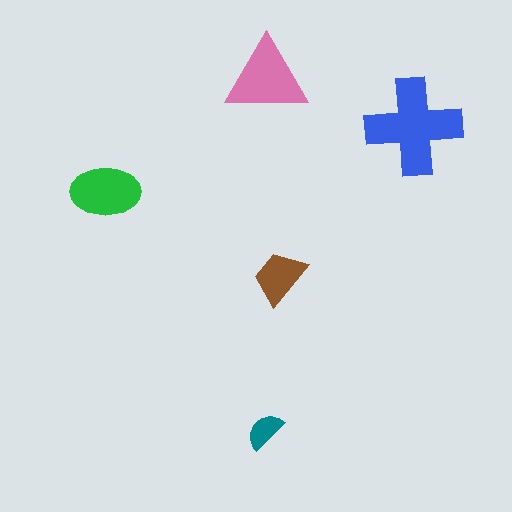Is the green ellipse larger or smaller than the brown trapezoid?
Larger.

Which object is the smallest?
The teal semicircle.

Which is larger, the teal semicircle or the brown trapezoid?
The brown trapezoid.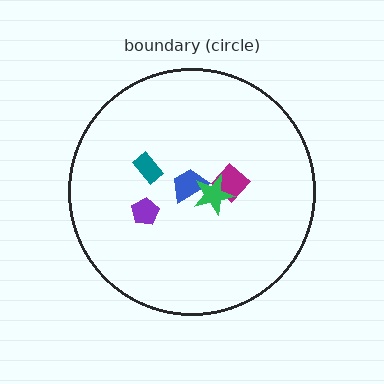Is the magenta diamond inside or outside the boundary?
Inside.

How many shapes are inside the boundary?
5 inside, 0 outside.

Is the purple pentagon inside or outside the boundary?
Inside.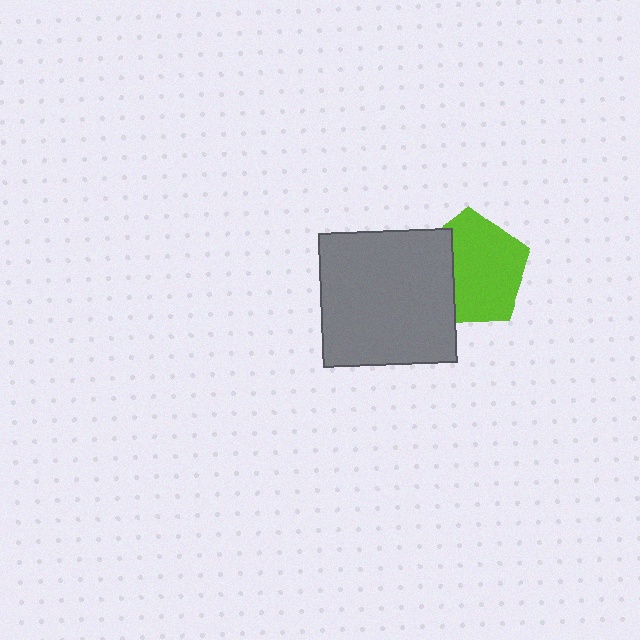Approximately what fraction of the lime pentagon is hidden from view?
Roughly 30% of the lime pentagon is hidden behind the gray square.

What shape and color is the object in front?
The object in front is a gray square.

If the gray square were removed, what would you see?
You would see the complete lime pentagon.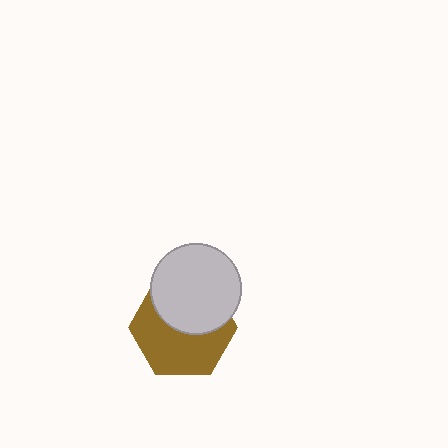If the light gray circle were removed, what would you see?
You would see the complete brown hexagon.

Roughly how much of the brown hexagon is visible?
About half of it is visible (roughly 56%).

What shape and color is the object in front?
The object in front is a light gray circle.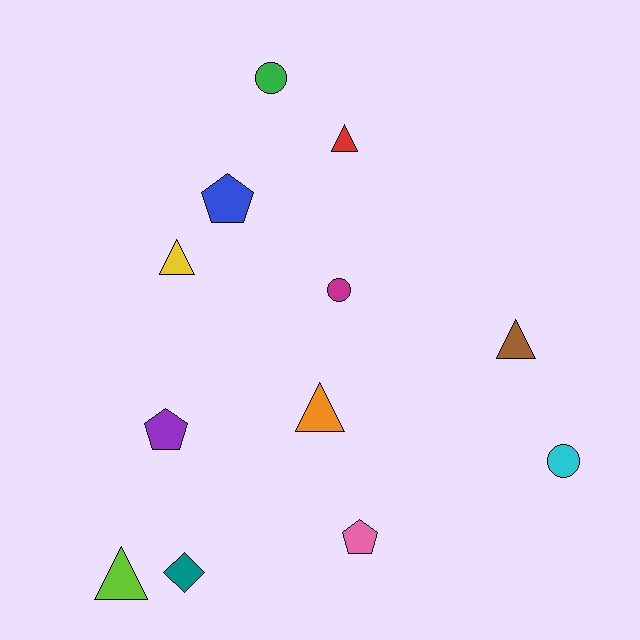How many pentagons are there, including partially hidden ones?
There are 3 pentagons.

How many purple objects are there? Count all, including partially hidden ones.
There is 1 purple object.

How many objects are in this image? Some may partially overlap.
There are 12 objects.